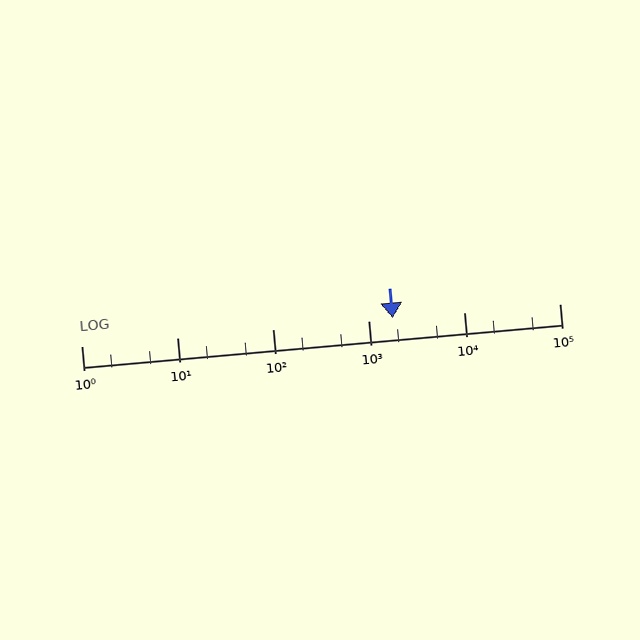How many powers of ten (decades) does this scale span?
The scale spans 5 decades, from 1 to 100000.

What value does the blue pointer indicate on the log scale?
The pointer indicates approximately 1800.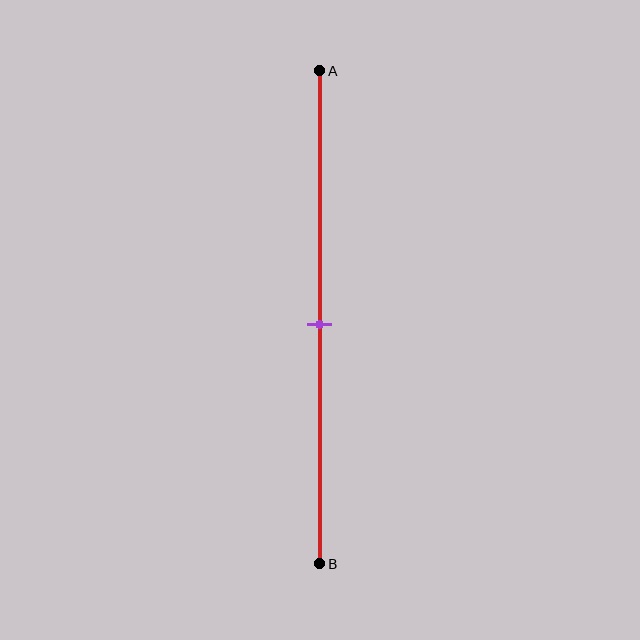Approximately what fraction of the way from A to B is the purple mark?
The purple mark is approximately 50% of the way from A to B.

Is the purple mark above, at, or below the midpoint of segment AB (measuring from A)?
The purple mark is approximately at the midpoint of segment AB.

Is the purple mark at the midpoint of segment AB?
Yes, the mark is approximately at the midpoint.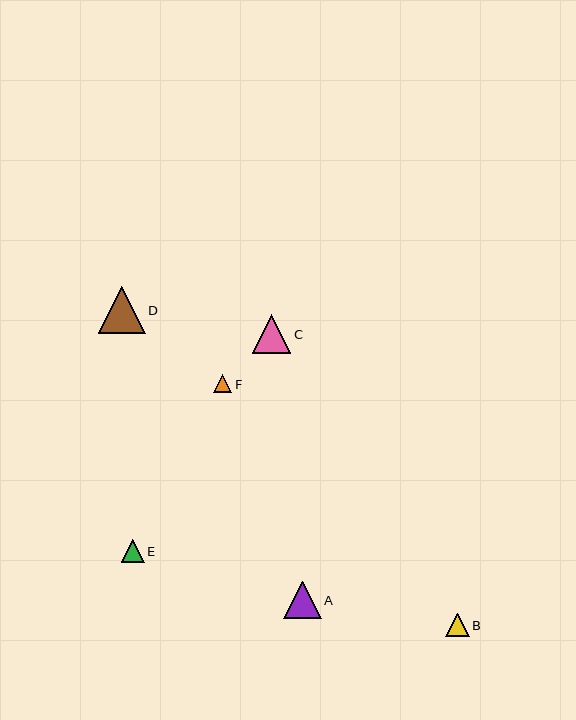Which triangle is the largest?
Triangle D is the largest with a size of approximately 47 pixels.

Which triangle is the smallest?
Triangle F is the smallest with a size of approximately 18 pixels.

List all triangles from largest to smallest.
From largest to smallest: D, C, A, B, E, F.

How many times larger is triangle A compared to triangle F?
Triangle A is approximately 2.1 times the size of triangle F.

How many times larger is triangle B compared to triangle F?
Triangle B is approximately 1.3 times the size of triangle F.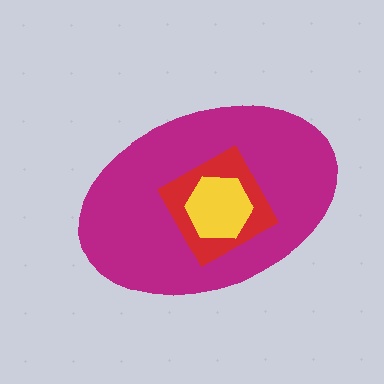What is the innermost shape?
The yellow hexagon.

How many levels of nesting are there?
3.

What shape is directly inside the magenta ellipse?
The red square.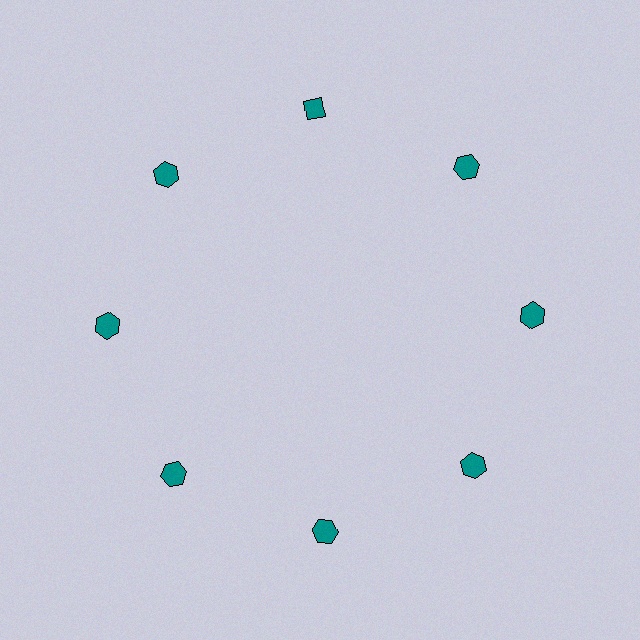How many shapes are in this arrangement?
There are 8 shapes arranged in a ring pattern.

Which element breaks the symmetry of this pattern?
The teal diamond at roughly the 12 o'clock position breaks the symmetry. All other shapes are teal hexagons.